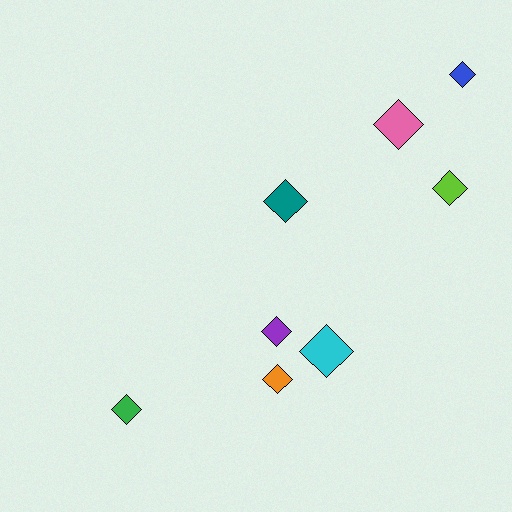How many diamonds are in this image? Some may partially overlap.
There are 8 diamonds.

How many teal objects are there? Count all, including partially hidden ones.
There is 1 teal object.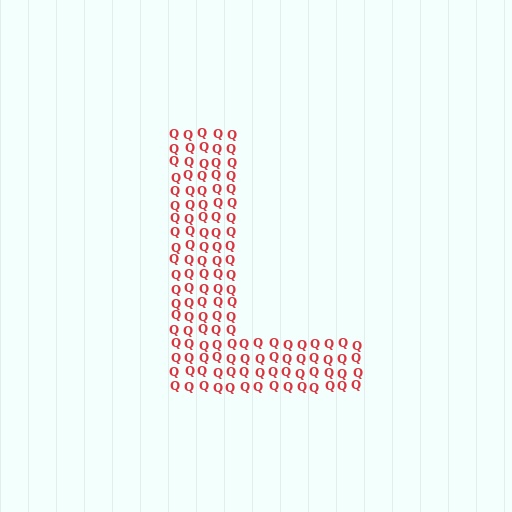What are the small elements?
The small elements are letter Q's.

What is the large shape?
The large shape is the letter L.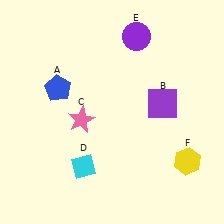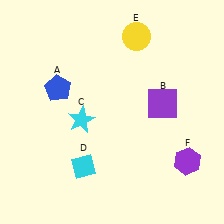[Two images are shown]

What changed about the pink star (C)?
In Image 1, C is pink. In Image 2, it changed to cyan.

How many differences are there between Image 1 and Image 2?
There are 3 differences between the two images.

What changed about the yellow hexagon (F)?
In Image 1, F is yellow. In Image 2, it changed to purple.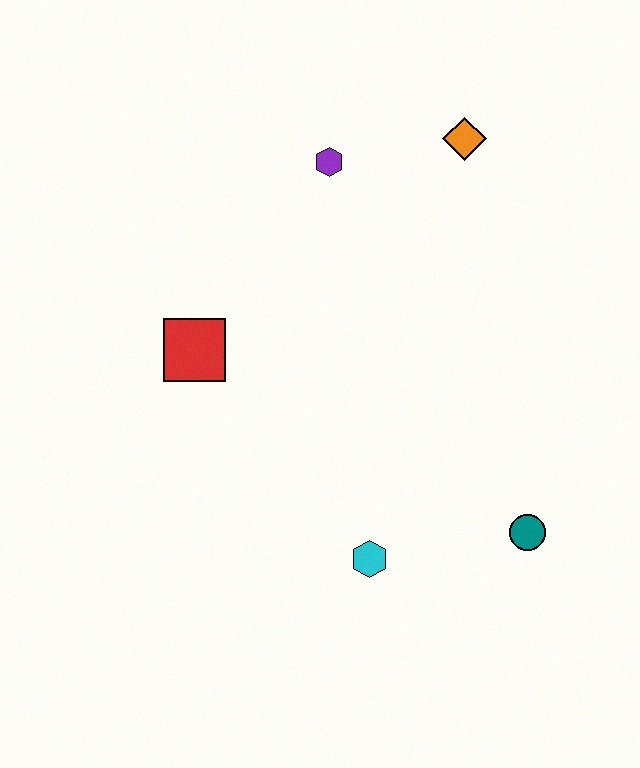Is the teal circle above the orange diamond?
No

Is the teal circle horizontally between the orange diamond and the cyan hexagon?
No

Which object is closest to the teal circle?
The cyan hexagon is closest to the teal circle.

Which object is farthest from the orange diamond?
The cyan hexagon is farthest from the orange diamond.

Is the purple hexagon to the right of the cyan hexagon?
No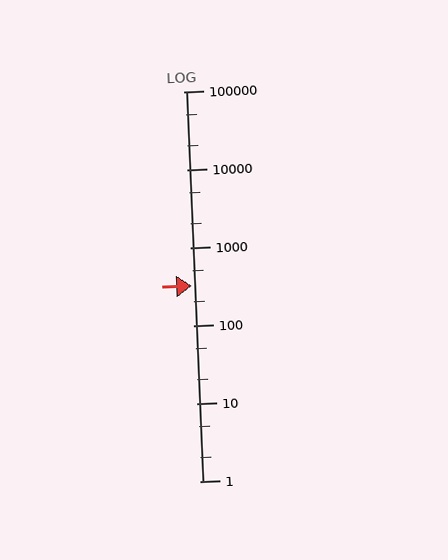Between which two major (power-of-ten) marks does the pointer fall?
The pointer is between 100 and 1000.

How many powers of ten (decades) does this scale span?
The scale spans 5 decades, from 1 to 100000.